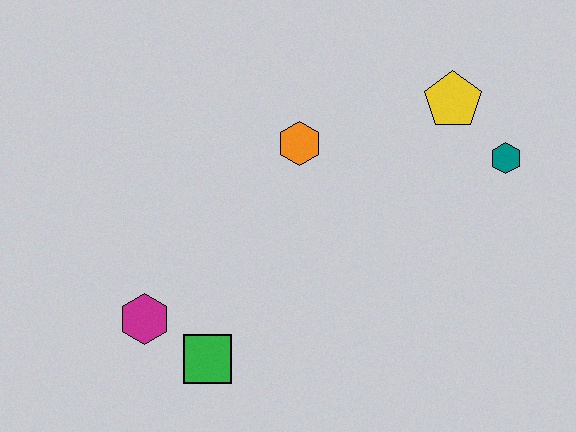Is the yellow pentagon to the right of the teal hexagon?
No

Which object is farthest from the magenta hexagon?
The teal hexagon is farthest from the magenta hexagon.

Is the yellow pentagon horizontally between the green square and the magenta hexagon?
No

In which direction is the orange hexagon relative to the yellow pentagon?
The orange hexagon is to the left of the yellow pentagon.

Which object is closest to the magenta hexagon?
The green square is closest to the magenta hexagon.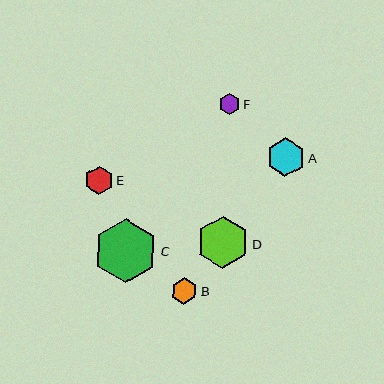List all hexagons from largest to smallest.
From largest to smallest: C, D, A, E, B, F.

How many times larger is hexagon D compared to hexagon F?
Hexagon D is approximately 2.6 times the size of hexagon F.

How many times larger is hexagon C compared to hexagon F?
Hexagon C is approximately 3.2 times the size of hexagon F.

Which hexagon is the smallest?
Hexagon F is the smallest with a size of approximately 20 pixels.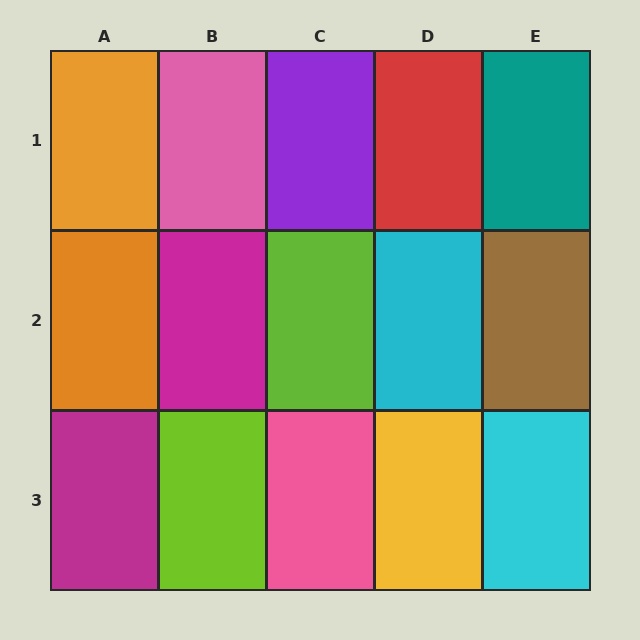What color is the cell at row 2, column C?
Lime.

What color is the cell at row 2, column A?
Orange.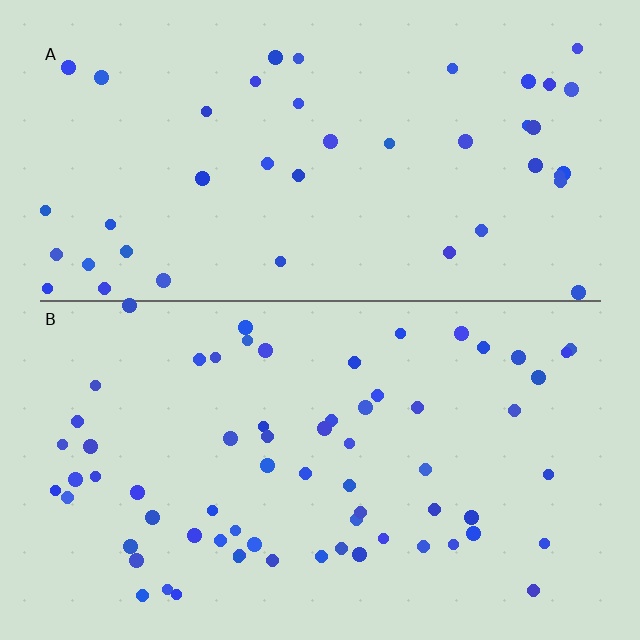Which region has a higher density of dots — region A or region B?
B (the bottom).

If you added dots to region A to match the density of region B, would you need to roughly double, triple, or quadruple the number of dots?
Approximately double.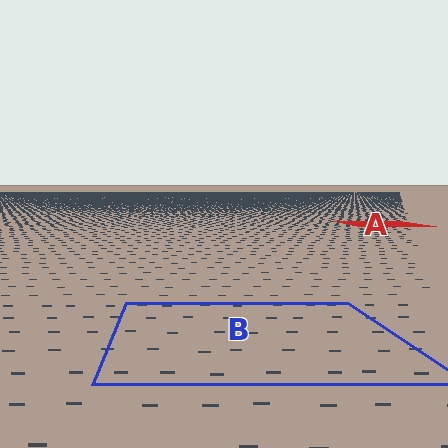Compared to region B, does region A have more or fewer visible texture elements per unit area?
Region A has more texture elements per unit area — they are packed more densely because it is farther away.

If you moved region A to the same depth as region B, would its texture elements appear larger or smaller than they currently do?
They would appear larger. At a closer depth, the same texture elements are projected at a bigger on-screen size.